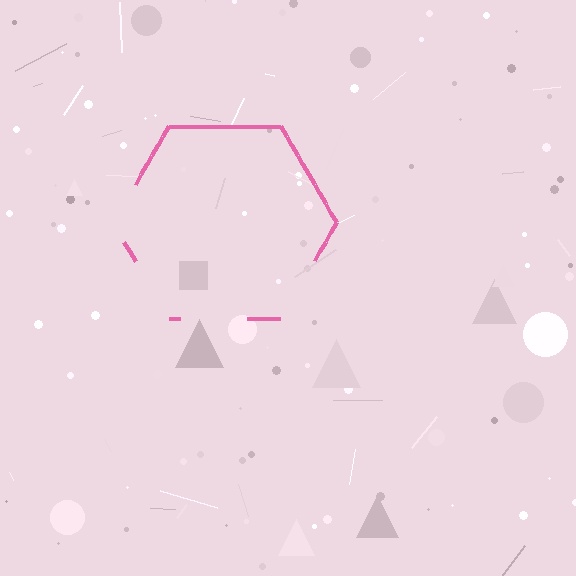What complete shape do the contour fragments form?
The contour fragments form a hexagon.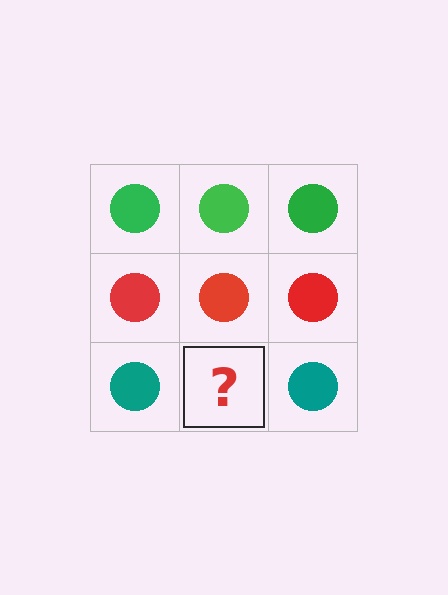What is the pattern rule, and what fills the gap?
The rule is that each row has a consistent color. The gap should be filled with a teal circle.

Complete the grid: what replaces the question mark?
The question mark should be replaced with a teal circle.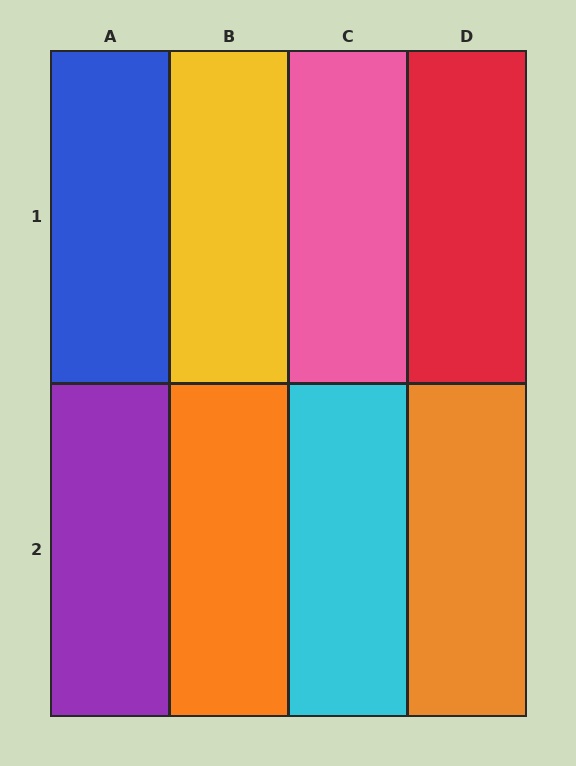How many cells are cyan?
1 cell is cyan.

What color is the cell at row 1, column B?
Yellow.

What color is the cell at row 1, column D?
Red.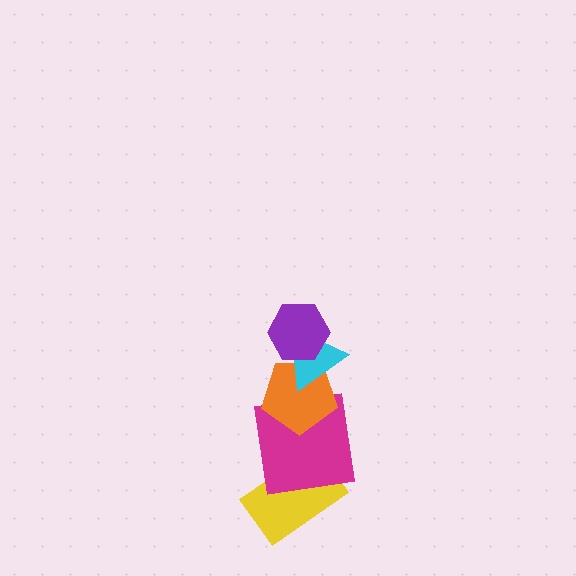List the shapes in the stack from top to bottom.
From top to bottom: the purple hexagon, the cyan triangle, the orange pentagon, the magenta square, the yellow rectangle.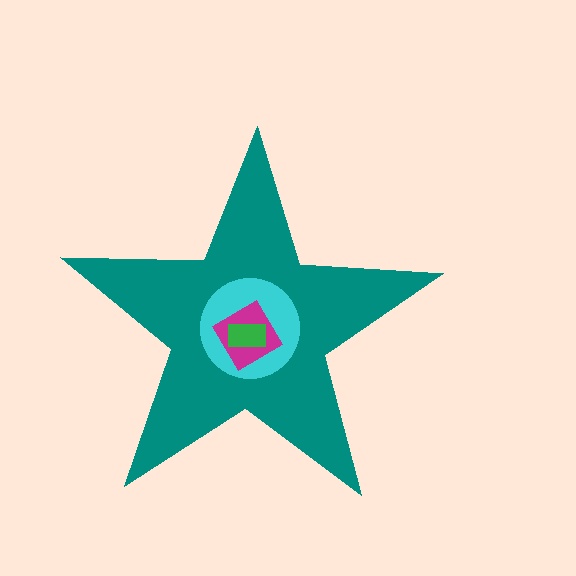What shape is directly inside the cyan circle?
The magenta diamond.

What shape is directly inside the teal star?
The cyan circle.